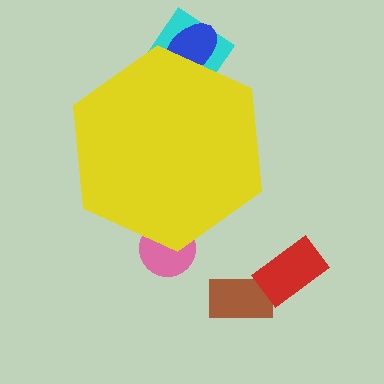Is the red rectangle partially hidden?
No, the red rectangle is fully visible.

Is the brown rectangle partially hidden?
No, the brown rectangle is fully visible.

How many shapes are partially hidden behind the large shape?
3 shapes are partially hidden.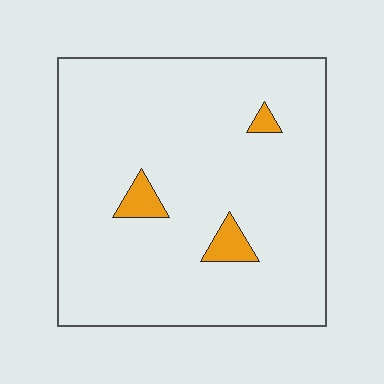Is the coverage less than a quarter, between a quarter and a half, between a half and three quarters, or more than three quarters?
Less than a quarter.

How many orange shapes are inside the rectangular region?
3.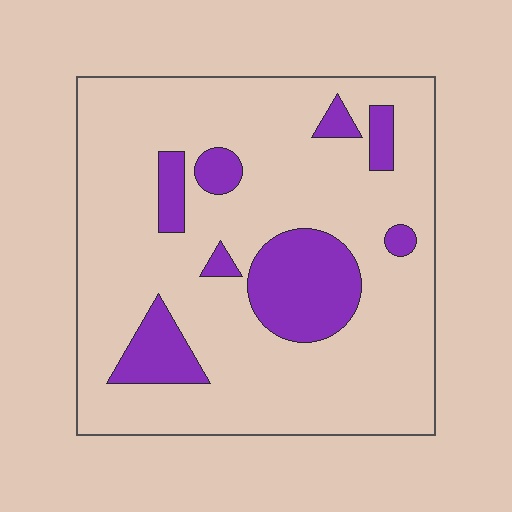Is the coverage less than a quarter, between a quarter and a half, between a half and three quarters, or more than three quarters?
Less than a quarter.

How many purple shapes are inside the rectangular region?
8.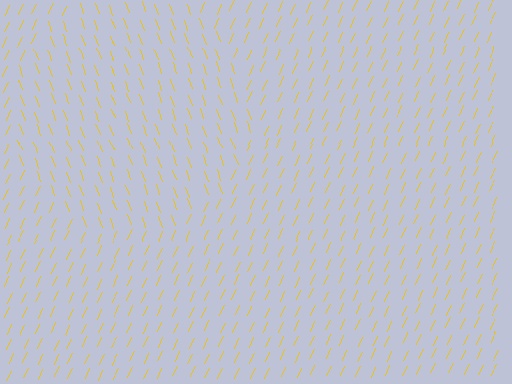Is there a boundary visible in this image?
Yes, there is a texture boundary formed by a change in line orientation.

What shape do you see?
I see a circle.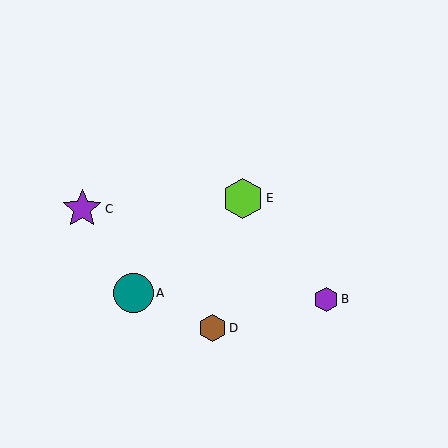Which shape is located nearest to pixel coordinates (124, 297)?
The teal circle (labeled A) at (134, 293) is nearest to that location.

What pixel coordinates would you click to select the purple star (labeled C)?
Click at (82, 209) to select the purple star C.